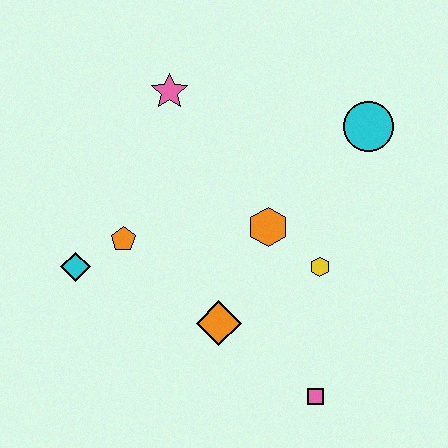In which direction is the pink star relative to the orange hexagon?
The pink star is above the orange hexagon.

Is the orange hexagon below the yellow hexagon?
No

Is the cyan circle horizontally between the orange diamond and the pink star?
No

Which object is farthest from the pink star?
The pink square is farthest from the pink star.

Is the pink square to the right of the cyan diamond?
Yes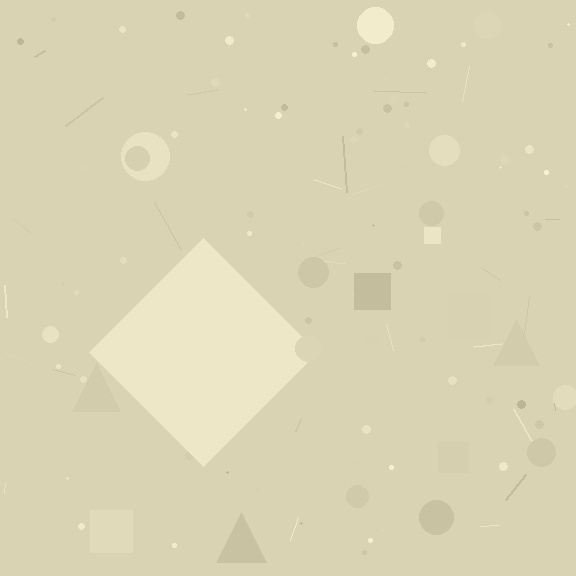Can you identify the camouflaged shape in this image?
The camouflaged shape is a diamond.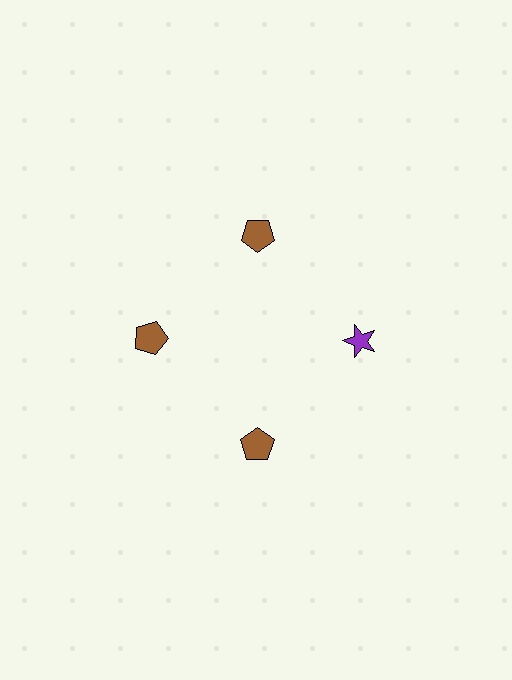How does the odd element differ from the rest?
It differs in both color (purple instead of brown) and shape (star instead of pentagon).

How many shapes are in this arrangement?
There are 4 shapes arranged in a ring pattern.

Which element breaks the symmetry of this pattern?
The purple star at roughly the 3 o'clock position breaks the symmetry. All other shapes are brown pentagons.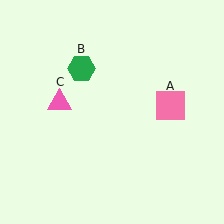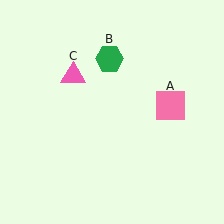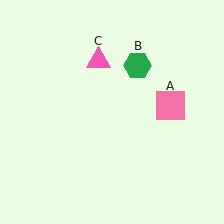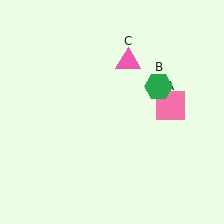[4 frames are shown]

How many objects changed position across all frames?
2 objects changed position: green hexagon (object B), pink triangle (object C).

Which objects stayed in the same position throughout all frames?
Pink square (object A) remained stationary.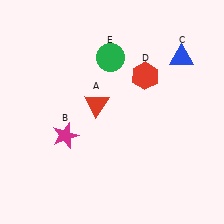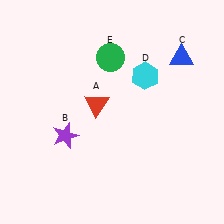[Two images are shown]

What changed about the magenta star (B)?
In Image 1, B is magenta. In Image 2, it changed to purple.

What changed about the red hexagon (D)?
In Image 1, D is red. In Image 2, it changed to cyan.